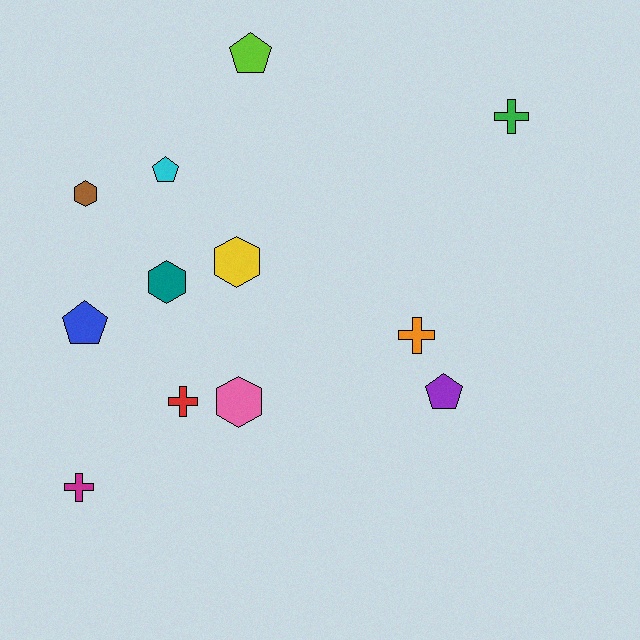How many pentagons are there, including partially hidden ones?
There are 4 pentagons.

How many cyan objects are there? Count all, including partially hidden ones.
There is 1 cyan object.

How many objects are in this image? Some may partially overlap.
There are 12 objects.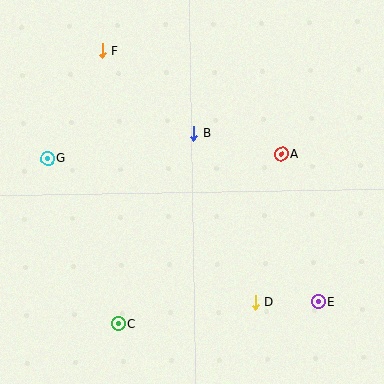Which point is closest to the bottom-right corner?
Point E is closest to the bottom-right corner.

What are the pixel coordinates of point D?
Point D is at (255, 302).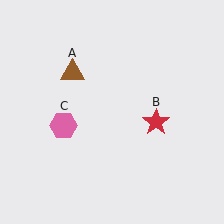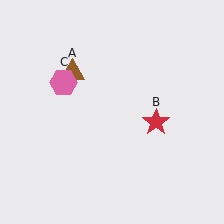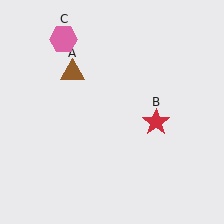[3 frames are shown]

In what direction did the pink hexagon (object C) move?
The pink hexagon (object C) moved up.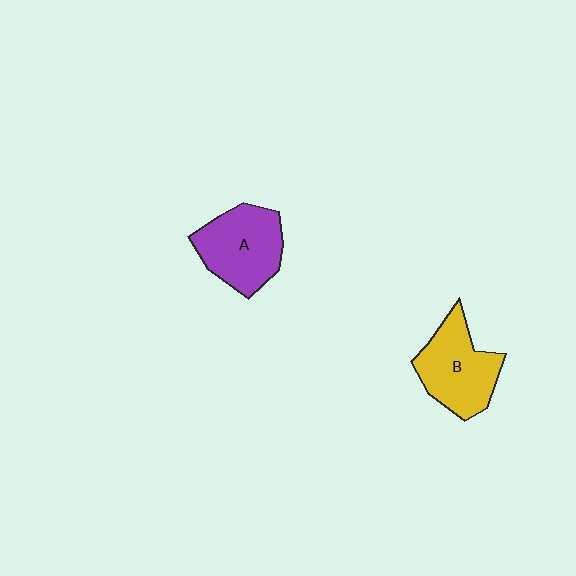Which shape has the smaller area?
Shape B (yellow).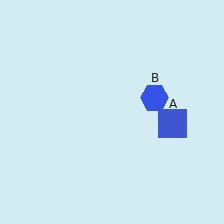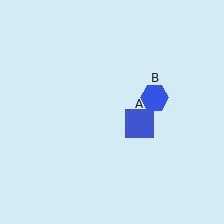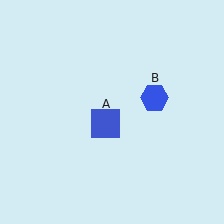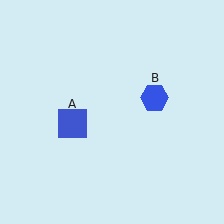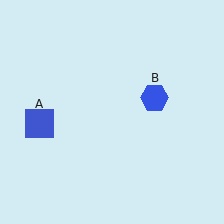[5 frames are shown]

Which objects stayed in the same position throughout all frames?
Blue hexagon (object B) remained stationary.